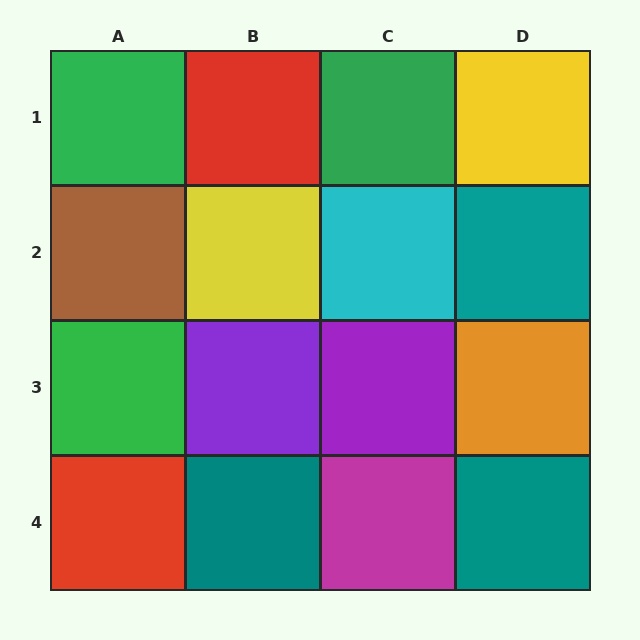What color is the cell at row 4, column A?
Red.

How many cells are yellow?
2 cells are yellow.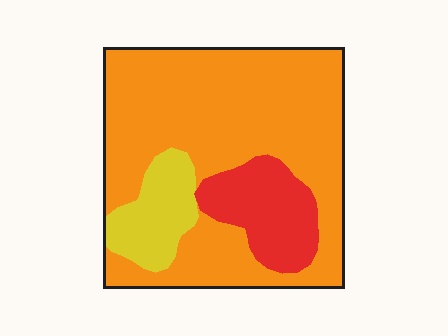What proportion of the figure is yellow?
Yellow covers around 15% of the figure.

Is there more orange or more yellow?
Orange.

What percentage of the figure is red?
Red covers 16% of the figure.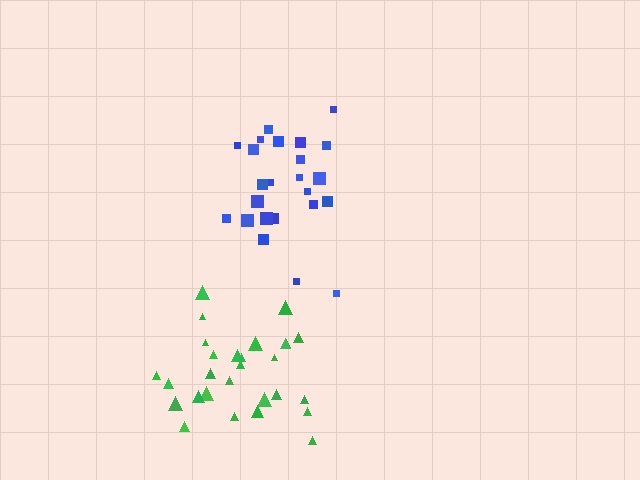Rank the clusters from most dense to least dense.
green, blue.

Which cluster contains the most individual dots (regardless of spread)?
Green (28).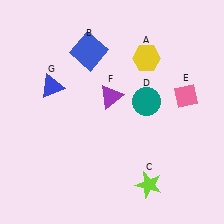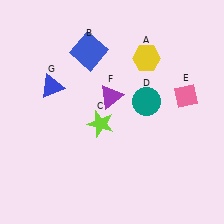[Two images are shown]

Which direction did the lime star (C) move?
The lime star (C) moved up.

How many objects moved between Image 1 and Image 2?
1 object moved between the two images.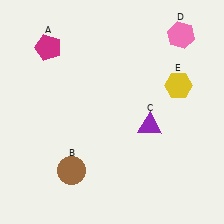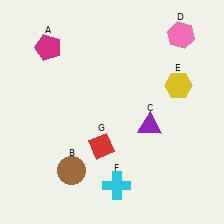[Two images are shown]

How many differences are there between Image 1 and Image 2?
There are 2 differences between the two images.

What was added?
A cyan cross (F), a red diamond (G) were added in Image 2.